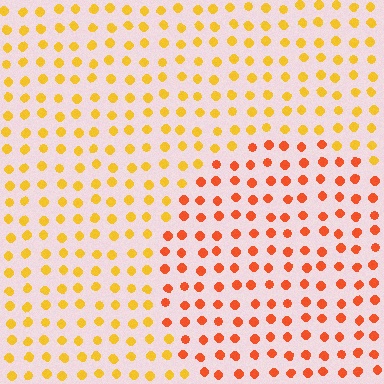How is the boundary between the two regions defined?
The boundary is defined purely by a slight shift in hue (about 34 degrees). Spacing, size, and orientation are identical on both sides.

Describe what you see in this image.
The image is filled with small yellow elements in a uniform arrangement. A circle-shaped region is visible where the elements are tinted to a slightly different hue, forming a subtle color boundary.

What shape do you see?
I see a circle.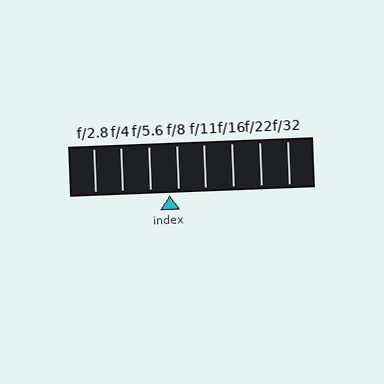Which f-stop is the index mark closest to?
The index mark is closest to f/8.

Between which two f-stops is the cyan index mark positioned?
The index mark is between f/5.6 and f/8.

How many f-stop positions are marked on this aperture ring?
There are 8 f-stop positions marked.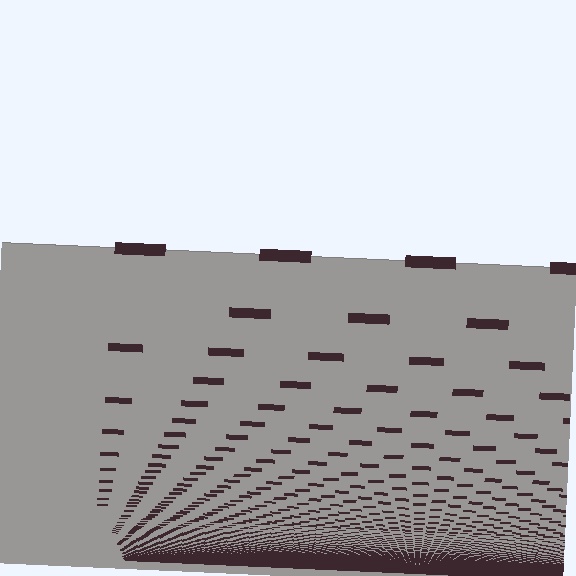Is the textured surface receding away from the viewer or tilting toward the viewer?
The surface appears to tilt toward the viewer. Texture elements get larger and sparser toward the top.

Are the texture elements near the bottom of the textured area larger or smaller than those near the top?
Smaller. The gradient is inverted — elements near the bottom are smaller and denser.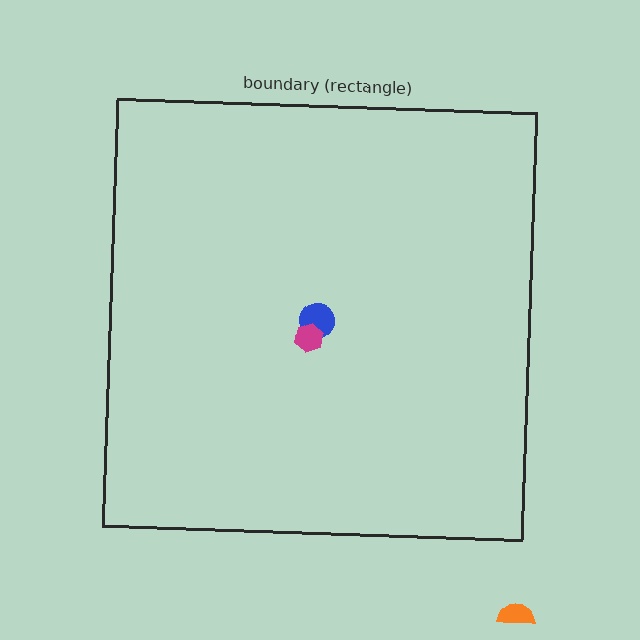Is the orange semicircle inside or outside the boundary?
Outside.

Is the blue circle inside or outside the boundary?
Inside.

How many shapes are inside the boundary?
2 inside, 1 outside.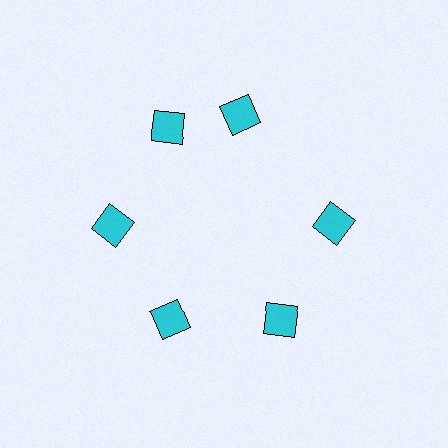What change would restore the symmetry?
The symmetry would be restored by rotating it back into even spacing with its neighbors so that all 6 diamonds sit at equal angles and equal distance from the center.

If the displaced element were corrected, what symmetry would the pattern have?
It would have 6-fold rotational symmetry — the pattern would map onto itself every 60 degrees.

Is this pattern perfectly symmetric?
No. The 6 cyan diamonds are arranged in a ring, but one element near the 1 o'clock position is rotated out of alignment along the ring, breaking the 6-fold rotational symmetry.